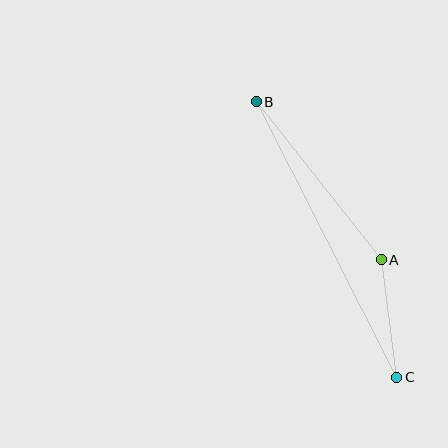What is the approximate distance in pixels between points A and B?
The distance between A and B is approximately 201 pixels.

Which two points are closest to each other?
Points A and C are closest to each other.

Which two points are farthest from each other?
Points B and C are farthest from each other.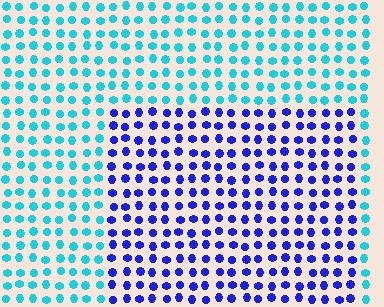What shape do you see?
I see a rectangle.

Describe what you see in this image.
The image is filled with small cyan elements in a uniform arrangement. A rectangle-shaped region is visible where the elements are tinted to a slightly different hue, forming a subtle color boundary.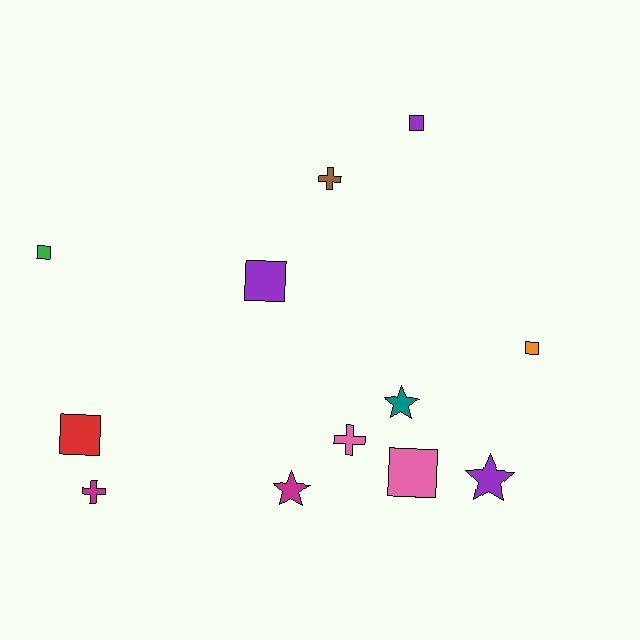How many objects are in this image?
There are 12 objects.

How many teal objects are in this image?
There is 1 teal object.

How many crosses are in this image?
There are 3 crosses.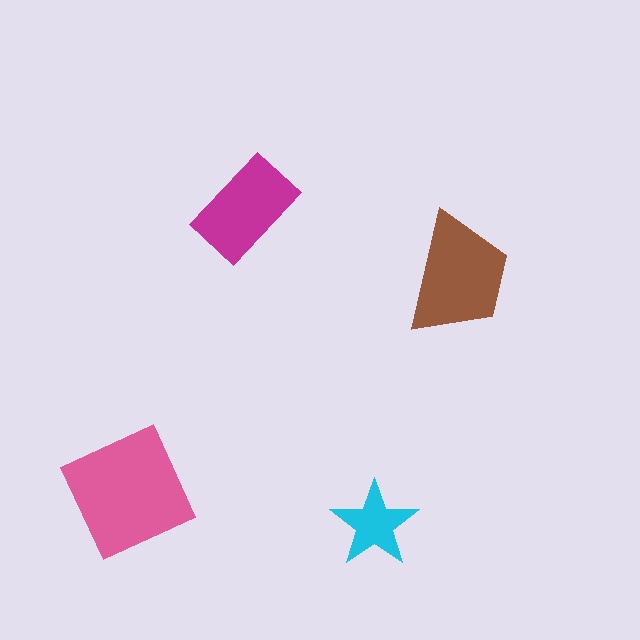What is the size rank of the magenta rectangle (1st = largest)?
3rd.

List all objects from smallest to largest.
The cyan star, the magenta rectangle, the brown trapezoid, the pink square.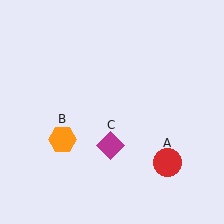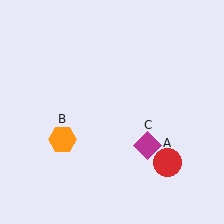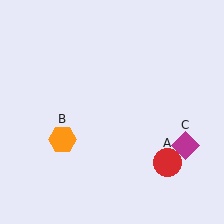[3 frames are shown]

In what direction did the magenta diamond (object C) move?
The magenta diamond (object C) moved right.